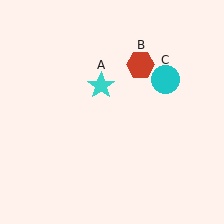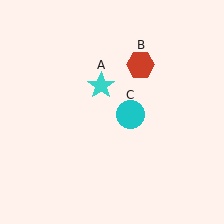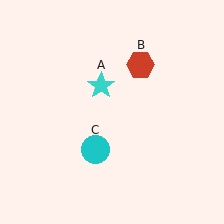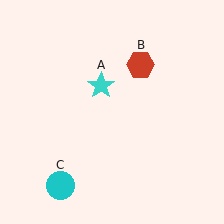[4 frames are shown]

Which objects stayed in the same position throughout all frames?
Cyan star (object A) and red hexagon (object B) remained stationary.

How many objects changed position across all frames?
1 object changed position: cyan circle (object C).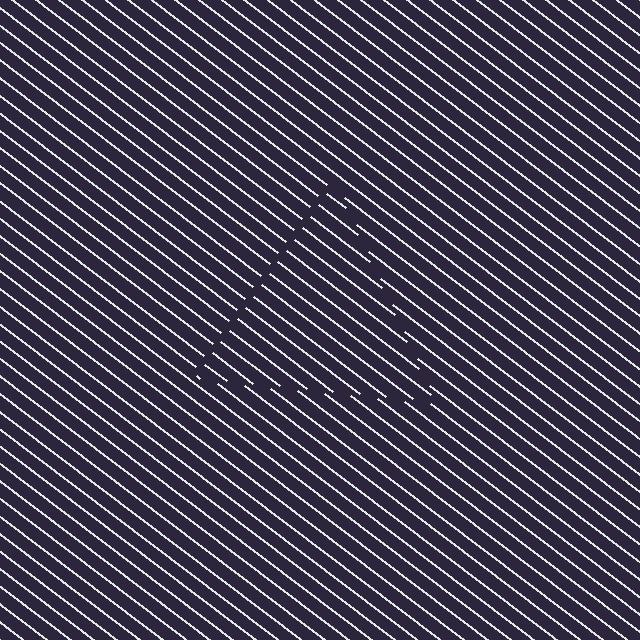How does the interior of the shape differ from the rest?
The interior of the shape contains the same grating, shifted by half a period — the contour is defined by the phase discontinuity where line-ends from the inner and outer gratings abut.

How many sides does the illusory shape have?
3 sides — the line-ends trace a triangle.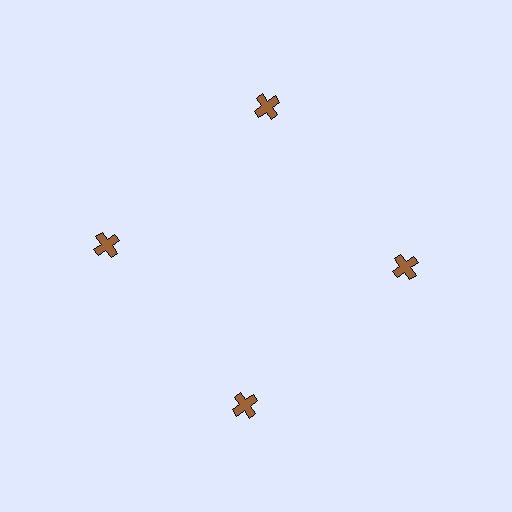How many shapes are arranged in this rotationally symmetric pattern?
There are 4 shapes, arranged in 4 groups of 1.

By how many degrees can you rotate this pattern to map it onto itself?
The pattern maps onto itself every 90 degrees of rotation.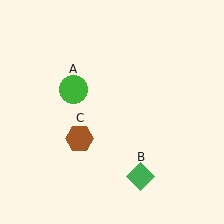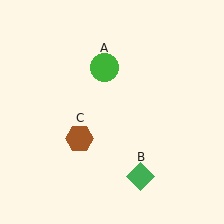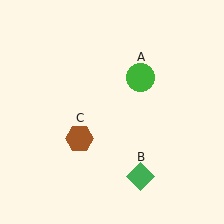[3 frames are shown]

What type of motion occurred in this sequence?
The green circle (object A) rotated clockwise around the center of the scene.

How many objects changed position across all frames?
1 object changed position: green circle (object A).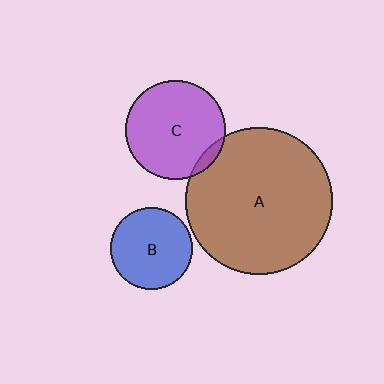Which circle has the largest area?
Circle A (brown).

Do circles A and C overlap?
Yes.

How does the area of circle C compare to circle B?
Approximately 1.5 times.